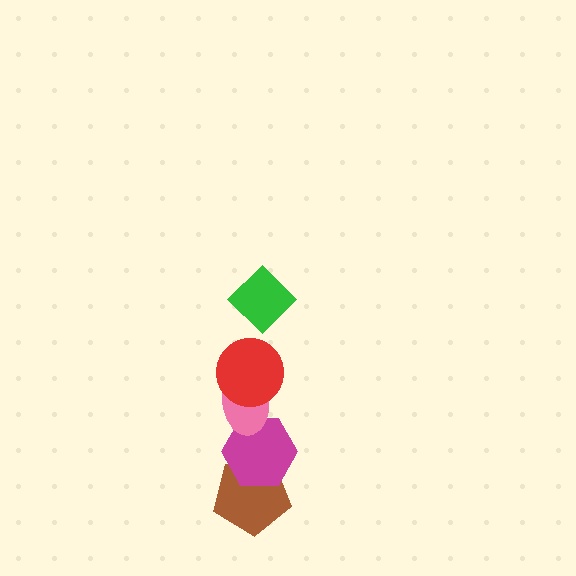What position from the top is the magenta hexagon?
The magenta hexagon is 4th from the top.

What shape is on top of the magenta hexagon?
The pink ellipse is on top of the magenta hexagon.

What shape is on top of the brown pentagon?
The magenta hexagon is on top of the brown pentagon.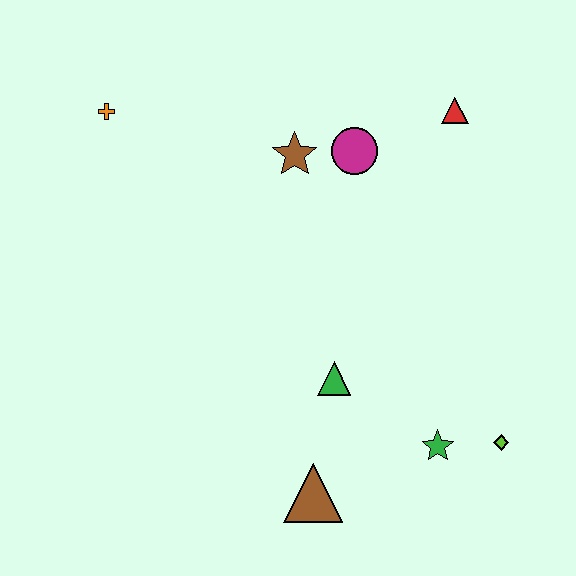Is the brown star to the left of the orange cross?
No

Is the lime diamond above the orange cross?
No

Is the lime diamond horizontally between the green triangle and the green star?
No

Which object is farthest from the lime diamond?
The orange cross is farthest from the lime diamond.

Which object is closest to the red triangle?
The magenta circle is closest to the red triangle.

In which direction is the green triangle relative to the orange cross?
The green triangle is below the orange cross.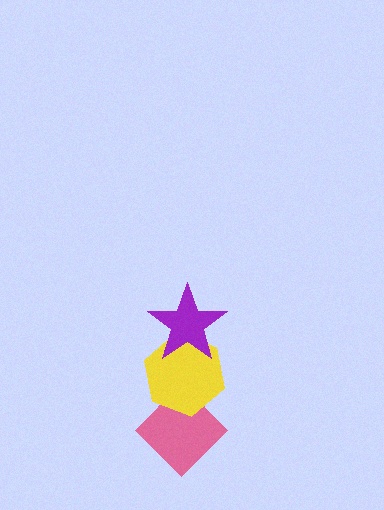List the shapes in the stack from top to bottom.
From top to bottom: the purple star, the yellow hexagon, the pink diamond.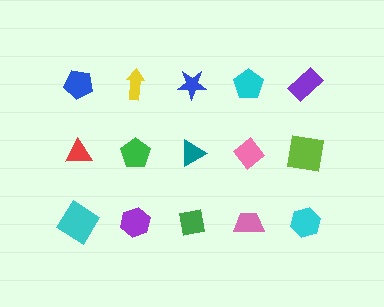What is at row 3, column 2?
A purple hexagon.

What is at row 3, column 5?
A cyan hexagon.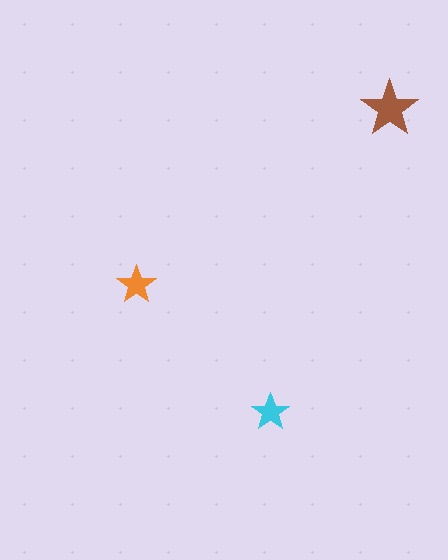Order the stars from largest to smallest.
the brown one, the orange one, the cyan one.